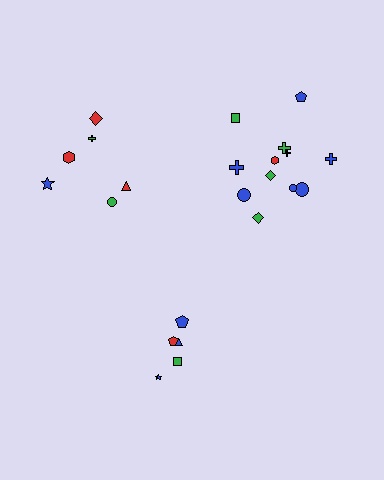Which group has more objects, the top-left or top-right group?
The top-right group.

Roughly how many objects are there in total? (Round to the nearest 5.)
Roughly 25 objects in total.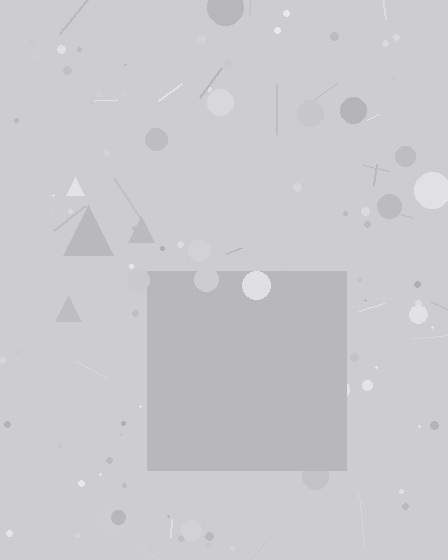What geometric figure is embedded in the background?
A square is embedded in the background.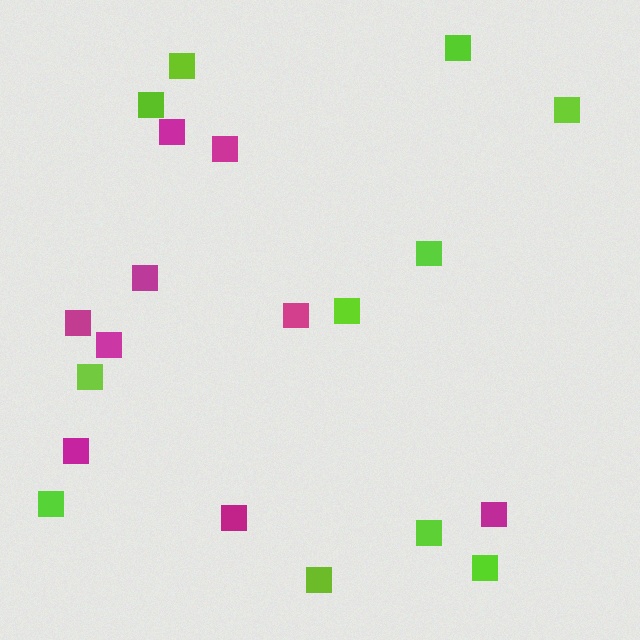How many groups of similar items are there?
There are 2 groups: one group of lime squares (11) and one group of magenta squares (9).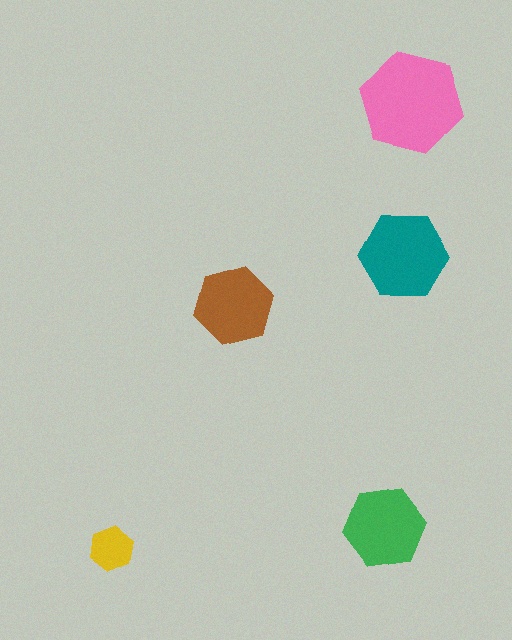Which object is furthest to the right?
The pink hexagon is rightmost.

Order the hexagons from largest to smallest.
the pink one, the teal one, the green one, the brown one, the yellow one.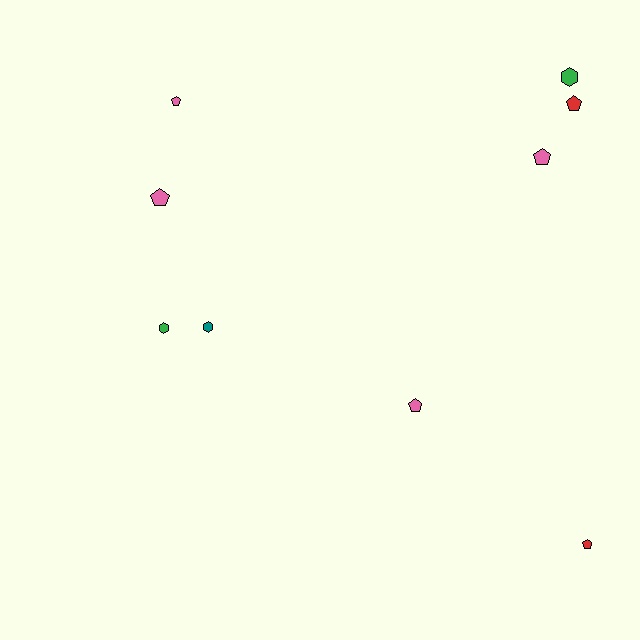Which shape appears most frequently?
Pentagon, with 6 objects.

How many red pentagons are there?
There are 2 red pentagons.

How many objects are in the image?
There are 9 objects.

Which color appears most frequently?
Pink, with 4 objects.